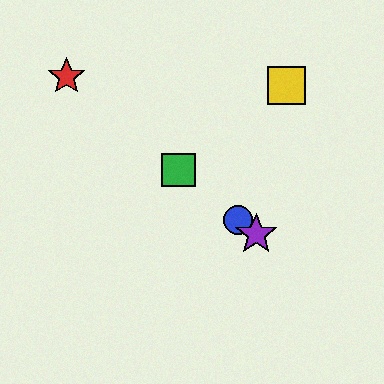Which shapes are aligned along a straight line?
The red star, the blue circle, the green square, the purple star are aligned along a straight line.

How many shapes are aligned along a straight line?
4 shapes (the red star, the blue circle, the green square, the purple star) are aligned along a straight line.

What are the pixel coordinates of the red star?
The red star is at (66, 76).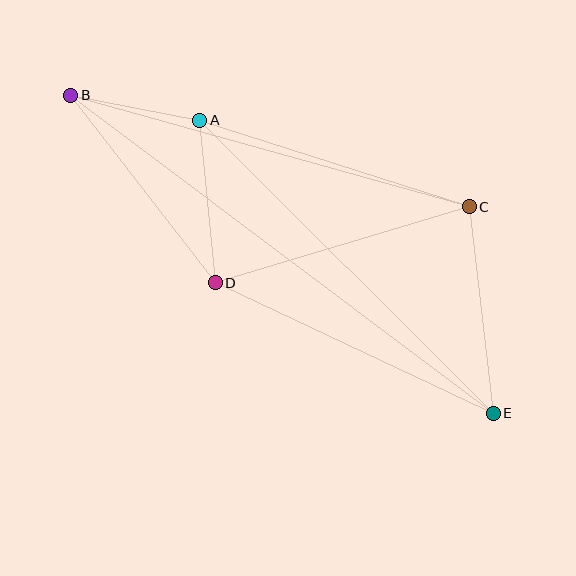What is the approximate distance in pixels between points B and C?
The distance between B and C is approximately 414 pixels.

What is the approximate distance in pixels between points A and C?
The distance between A and C is approximately 283 pixels.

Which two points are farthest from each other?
Points B and E are farthest from each other.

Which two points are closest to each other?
Points A and B are closest to each other.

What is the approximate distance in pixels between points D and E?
The distance between D and E is approximately 307 pixels.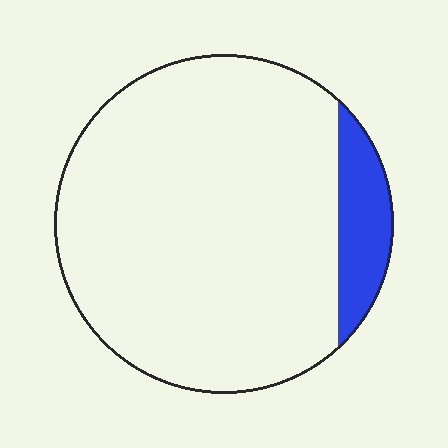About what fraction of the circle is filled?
About one tenth (1/10).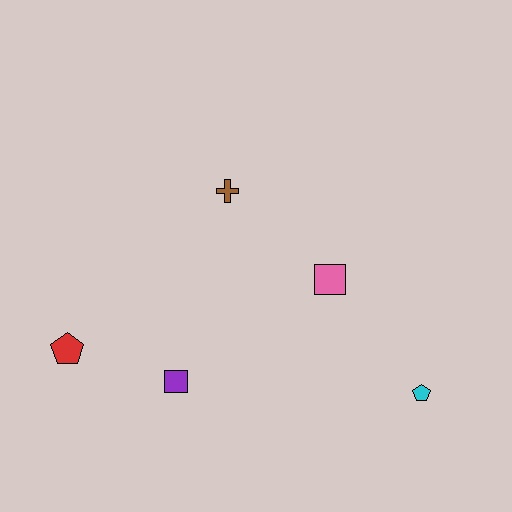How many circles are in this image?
There are no circles.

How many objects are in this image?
There are 5 objects.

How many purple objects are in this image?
There is 1 purple object.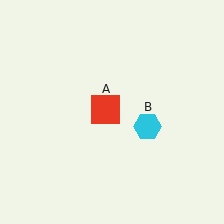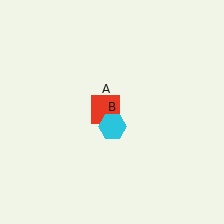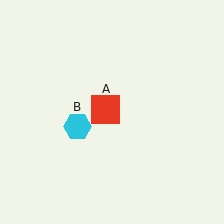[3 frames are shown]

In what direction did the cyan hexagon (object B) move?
The cyan hexagon (object B) moved left.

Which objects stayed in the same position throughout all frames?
Red square (object A) remained stationary.